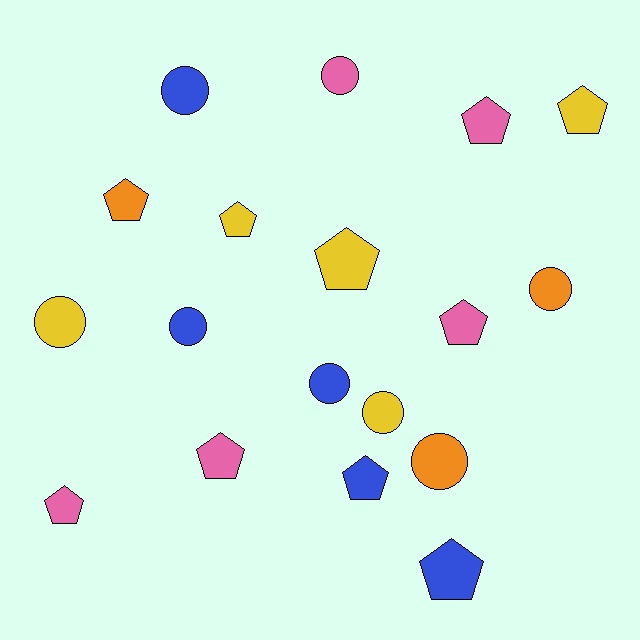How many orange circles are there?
There are 2 orange circles.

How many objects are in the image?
There are 18 objects.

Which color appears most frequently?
Blue, with 5 objects.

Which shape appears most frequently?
Pentagon, with 10 objects.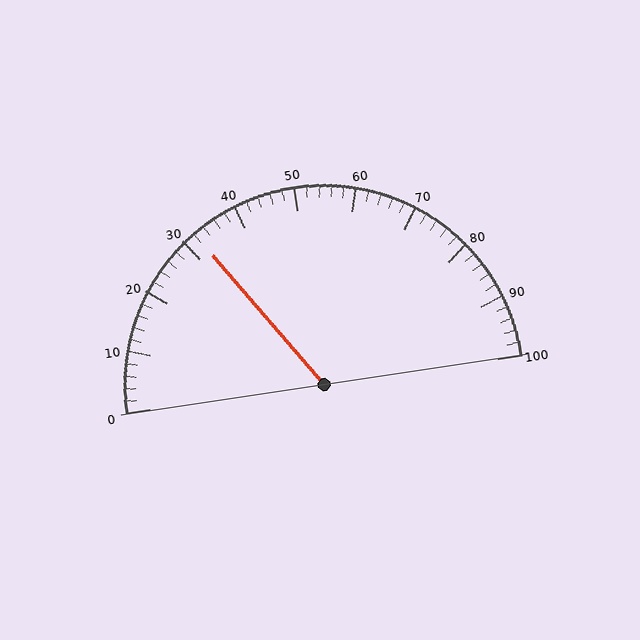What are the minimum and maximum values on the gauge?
The gauge ranges from 0 to 100.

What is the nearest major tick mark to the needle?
The nearest major tick mark is 30.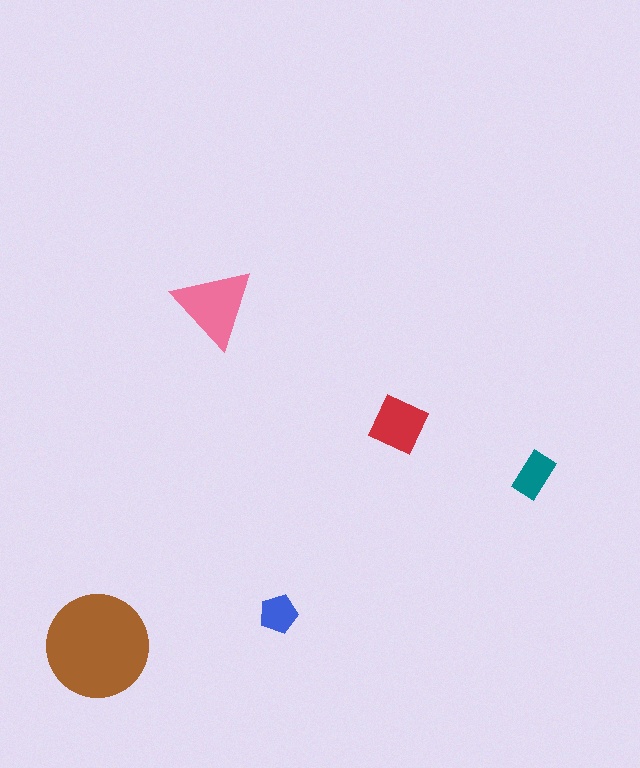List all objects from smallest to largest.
The blue pentagon, the teal rectangle, the red diamond, the pink triangle, the brown circle.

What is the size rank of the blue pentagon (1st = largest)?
5th.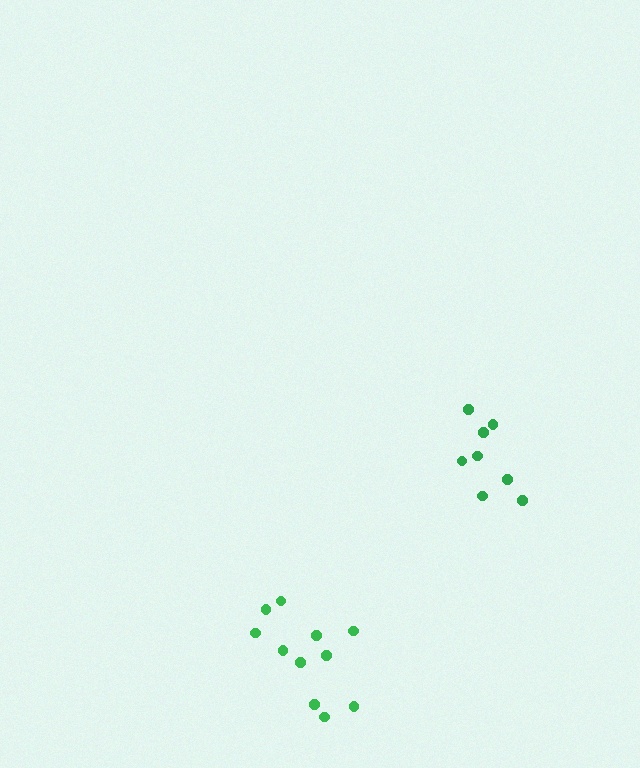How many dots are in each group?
Group 1: 8 dots, Group 2: 11 dots (19 total).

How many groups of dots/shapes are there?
There are 2 groups.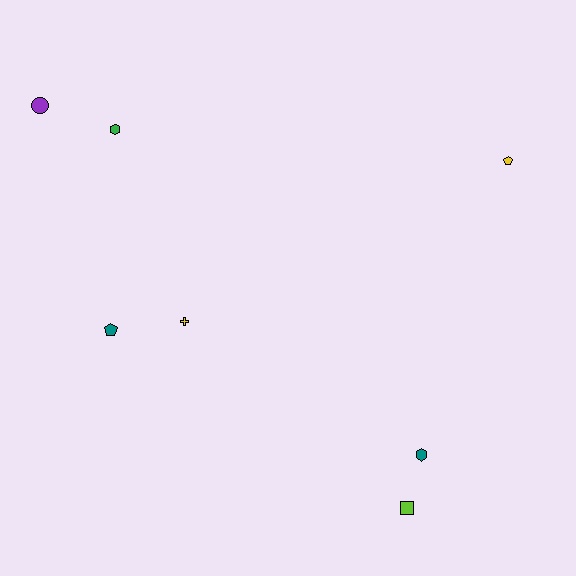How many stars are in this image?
There are no stars.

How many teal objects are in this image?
There are 2 teal objects.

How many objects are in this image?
There are 7 objects.